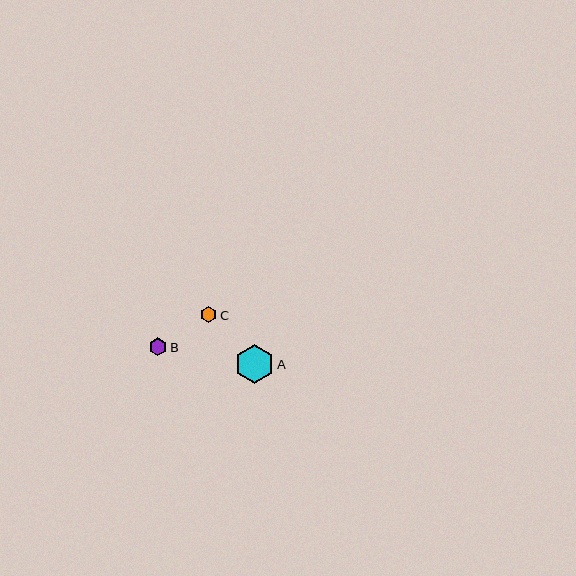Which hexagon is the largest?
Hexagon A is the largest with a size of approximately 39 pixels.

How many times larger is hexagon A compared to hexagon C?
Hexagon A is approximately 2.4 times the size of hexagon C.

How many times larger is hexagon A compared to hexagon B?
Hexagon A is approximately 2.2 times the size of hexagon B.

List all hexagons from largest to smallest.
From largest to smallest: A, B, C.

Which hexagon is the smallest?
Hexagon C is the smallest with a size of approximately 16 pixels.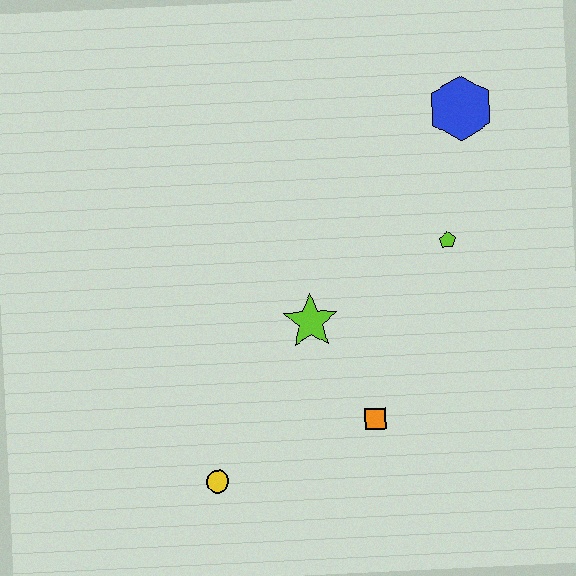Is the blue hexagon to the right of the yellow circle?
Yes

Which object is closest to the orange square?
The lime star is closest to the orange square.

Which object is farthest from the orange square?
The blue hexagon is farthest from the orange square.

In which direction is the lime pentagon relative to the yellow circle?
The lime pentagon is to the right of the yellow circle.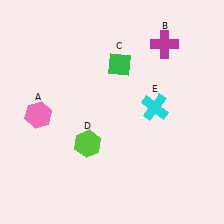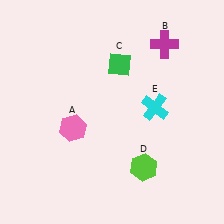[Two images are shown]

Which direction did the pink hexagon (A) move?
The pink hexagon (A) moved right.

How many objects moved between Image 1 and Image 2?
2 objects moved between the two images.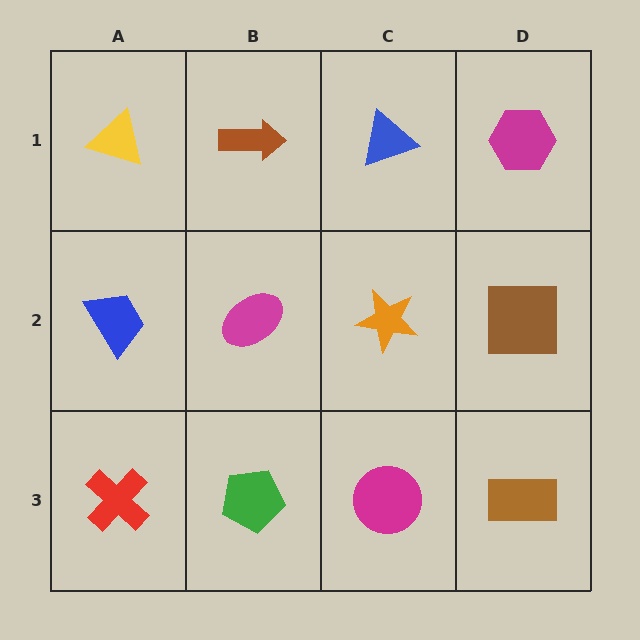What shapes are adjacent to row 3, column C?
An orange star (row 2, column C), a green pentagon (row 3, column B), a brown rectangle (row 3, column D).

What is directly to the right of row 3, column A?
A green pentagon.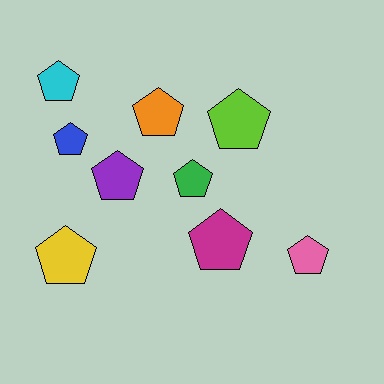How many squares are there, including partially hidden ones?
There are no squares.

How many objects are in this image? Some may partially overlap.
There are 9 objects.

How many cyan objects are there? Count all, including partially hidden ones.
There is 1 cyan object.